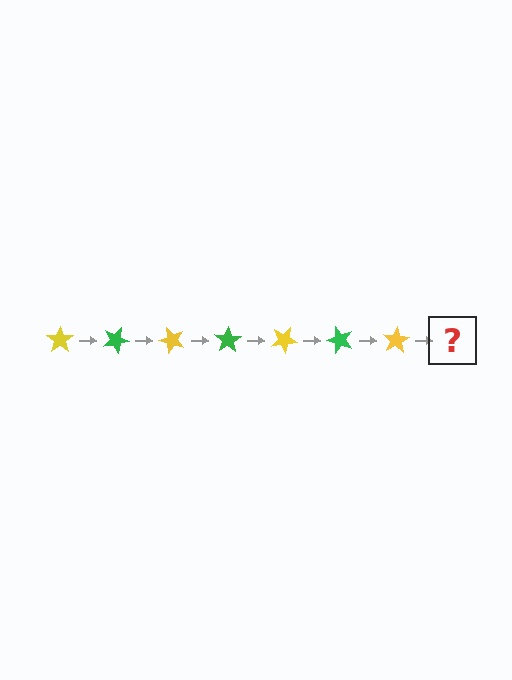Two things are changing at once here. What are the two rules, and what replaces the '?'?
The two rules are that it rotates 25 degrees each step and the color cycles through yellow and green. The '?' should be a green star, rotated 175 degrees from the start.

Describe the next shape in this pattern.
It should be a green star, rotated 175 degrees from the start.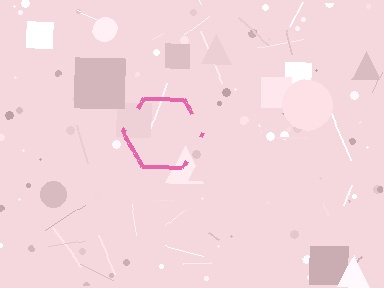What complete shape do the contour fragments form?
The contour fragments form a hexagon.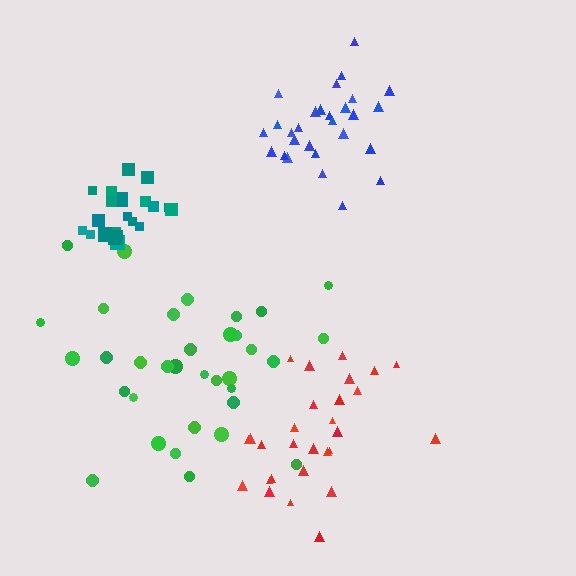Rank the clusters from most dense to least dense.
teal, blue, green, red.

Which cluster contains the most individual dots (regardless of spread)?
Green (34).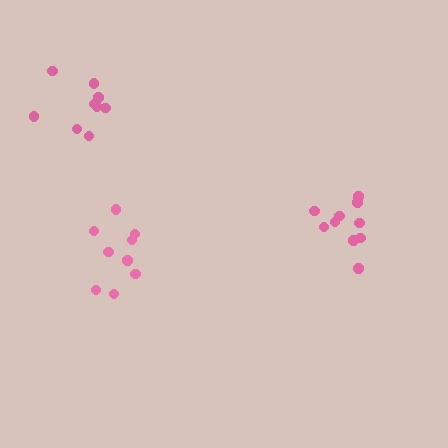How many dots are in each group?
Group 1: 10 dots, Group 2: 9 dots, Group 3: 9 dots (28 total).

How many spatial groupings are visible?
There are 3 spatial groupings.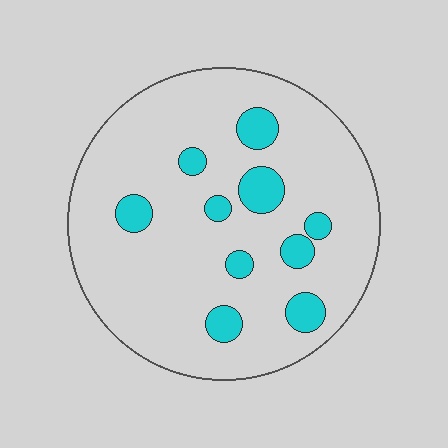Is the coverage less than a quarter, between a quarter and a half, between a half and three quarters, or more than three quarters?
Less than a quarter.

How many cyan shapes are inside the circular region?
10.